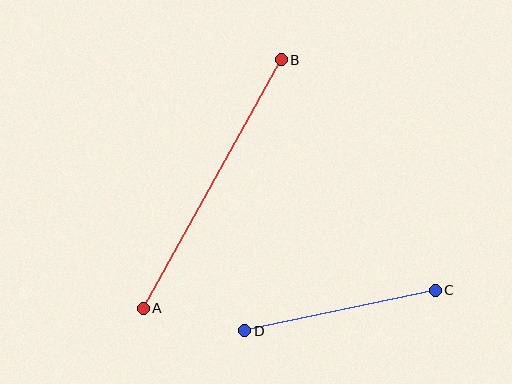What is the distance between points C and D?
The distance is approximately 195 pixels.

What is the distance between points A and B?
The distance is approximately 284 pixels.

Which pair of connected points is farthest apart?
Points A and B are farthest apart.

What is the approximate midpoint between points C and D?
The midpoint is at approximately (340, 310) pixels.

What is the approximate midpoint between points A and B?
The midpoint is at approximately (212, 184) pixels.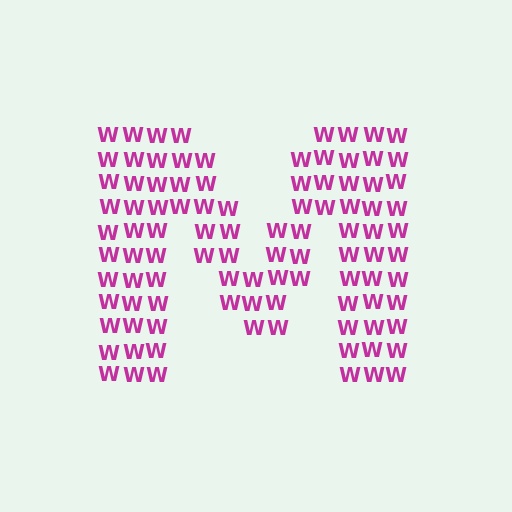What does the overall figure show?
The overall figure shows the letter M.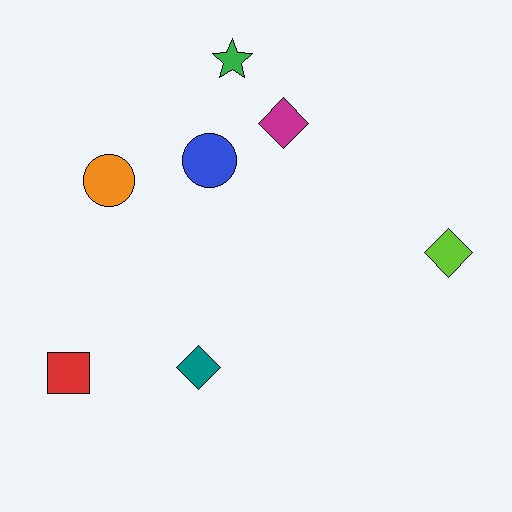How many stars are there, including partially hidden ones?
There is 1 star.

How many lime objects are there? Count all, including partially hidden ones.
There is 1 lime object.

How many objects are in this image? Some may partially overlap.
There are 7 objects.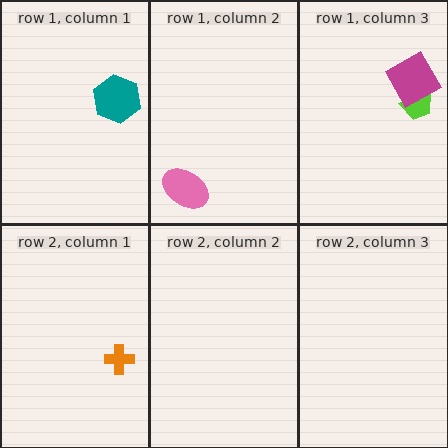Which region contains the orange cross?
The row 2, column 1 region.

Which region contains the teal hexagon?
The row 1, column 1 region.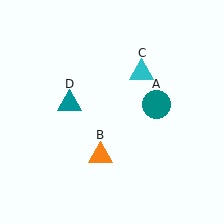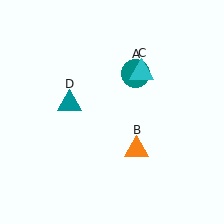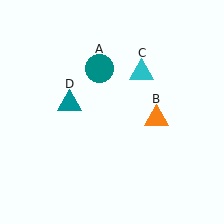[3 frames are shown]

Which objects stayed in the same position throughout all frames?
Cyan triangle (object C) and teal triangle (object D) remained stationary.